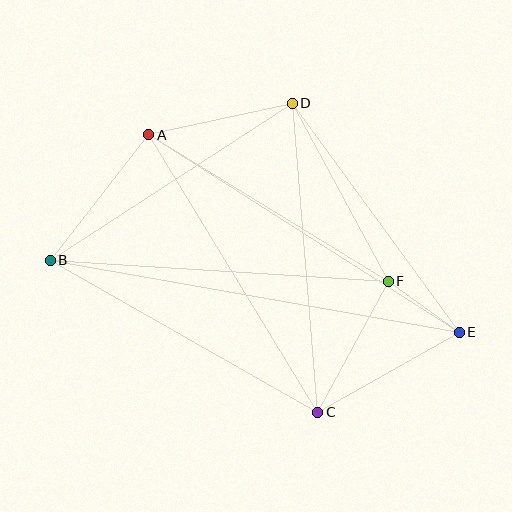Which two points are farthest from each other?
Points B and E are farthest from each other.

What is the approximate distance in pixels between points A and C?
The distance between A and C is approximately 325 pixels.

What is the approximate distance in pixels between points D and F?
The distance between D and F is approximately 202 pixels.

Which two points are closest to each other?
Points E and F are closest to each other.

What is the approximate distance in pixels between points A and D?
The distance between A and D is approximately 147 pixels.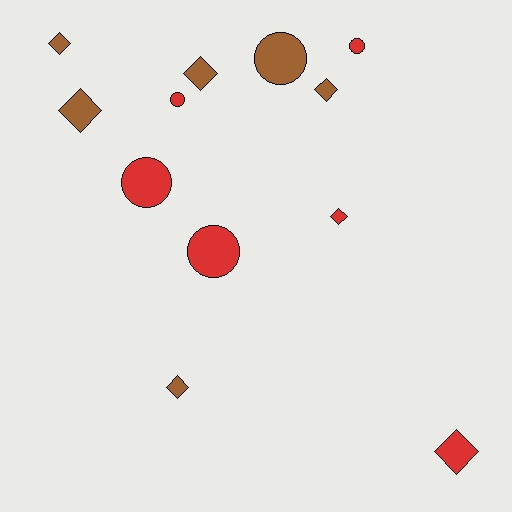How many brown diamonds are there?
There are 5 brown diamonds.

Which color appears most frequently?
Red, with 6 objects.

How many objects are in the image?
There are 12 objects.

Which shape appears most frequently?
Diamond, with 7 objects.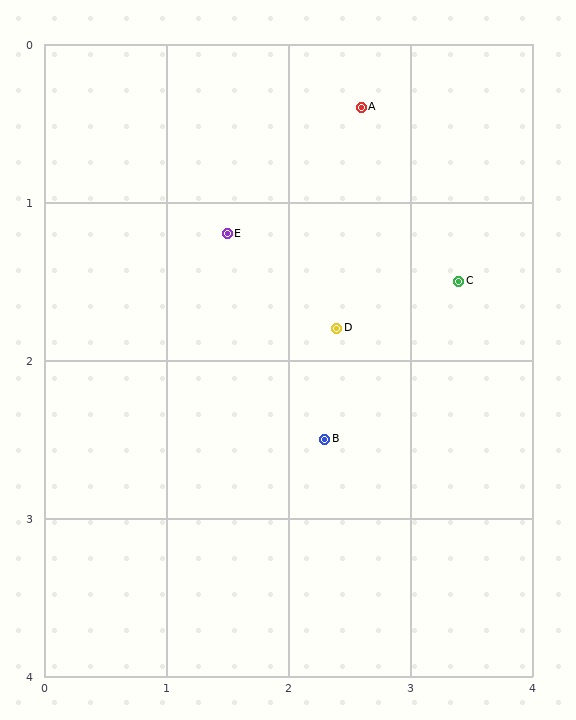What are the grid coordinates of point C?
Point C is at approximately (3.4, 1.5).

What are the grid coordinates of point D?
Point D is at approximately (2.4, 1.8).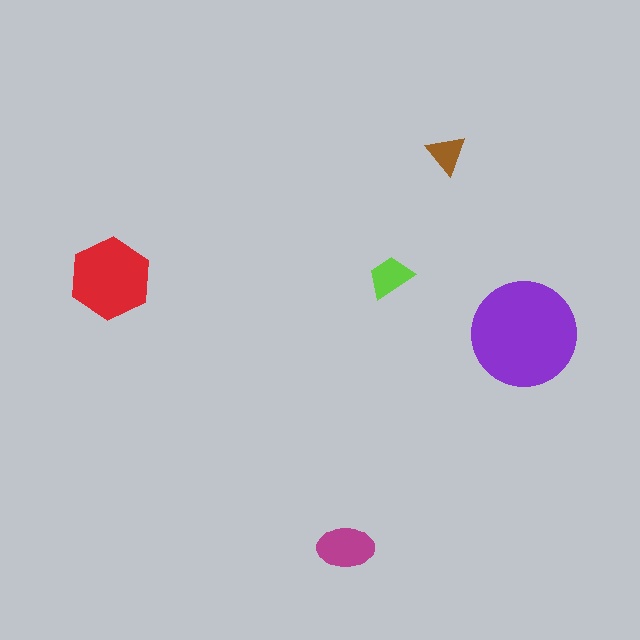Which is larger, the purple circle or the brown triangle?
The purple circle.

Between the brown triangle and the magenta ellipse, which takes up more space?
The magenta ellipse.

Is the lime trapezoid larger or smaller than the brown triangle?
Larger.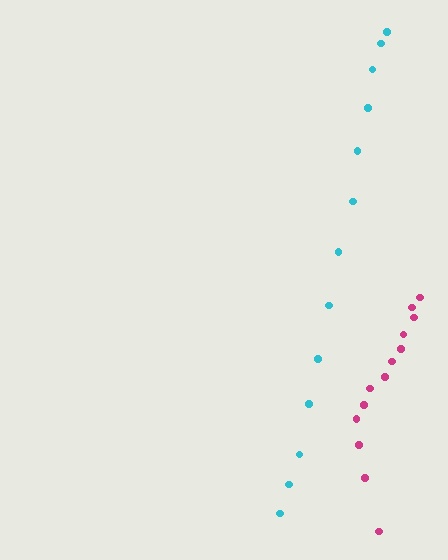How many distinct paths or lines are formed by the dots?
There are 2 distinct paths.